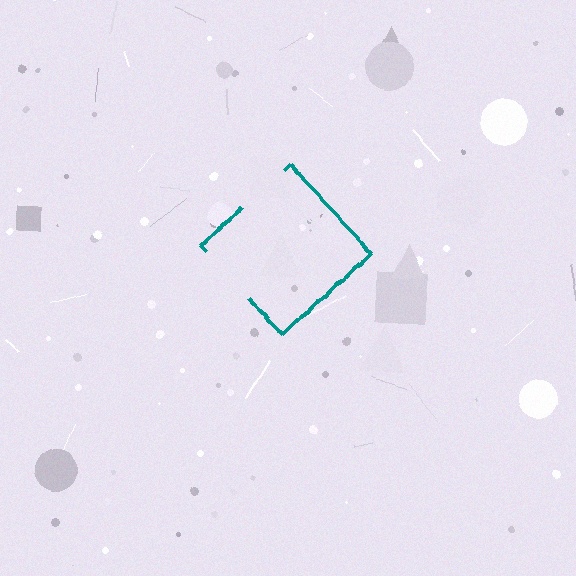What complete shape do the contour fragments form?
The contour fragments form a diamond.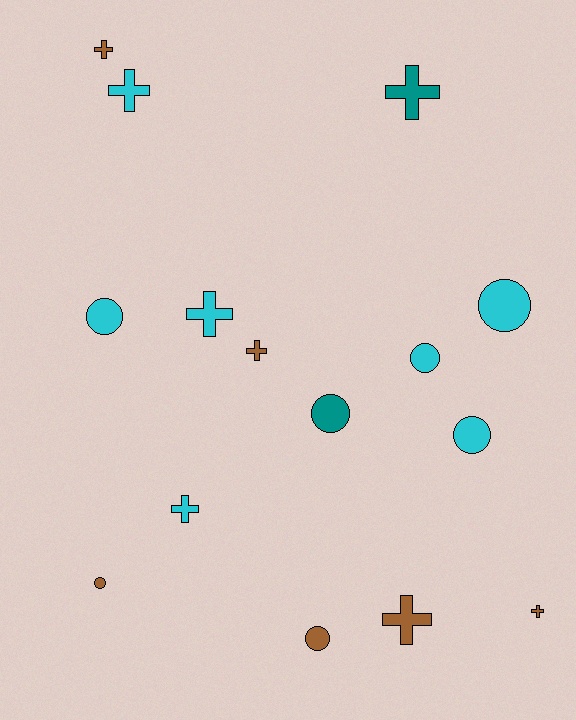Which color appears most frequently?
Cyan, with 7 objects.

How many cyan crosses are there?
There are 3 cyan crosses.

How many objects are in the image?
There are 15 objects.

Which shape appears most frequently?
Cross, with 8 objects.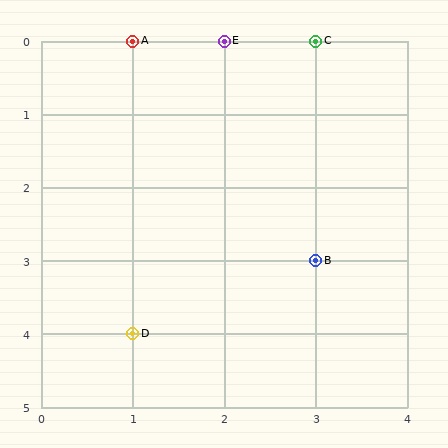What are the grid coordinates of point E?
Point E is at grid coordinates (2, 0).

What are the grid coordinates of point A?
Point A is at grid coordinates (1, 0).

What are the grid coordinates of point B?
Point B is at grid coordinates (3, 3).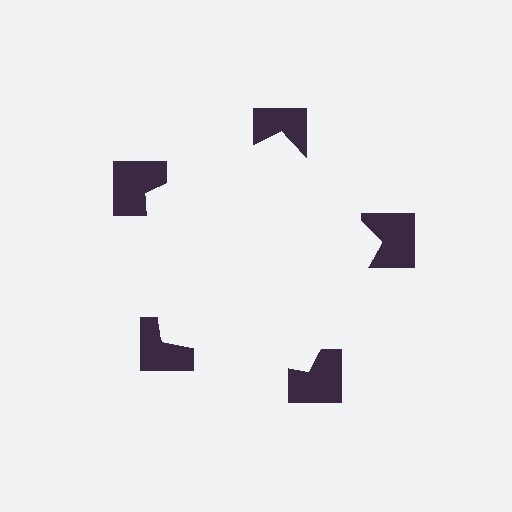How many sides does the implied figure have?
5 sides.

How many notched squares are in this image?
There are 5 — one at each vertex of the illusory pentagon.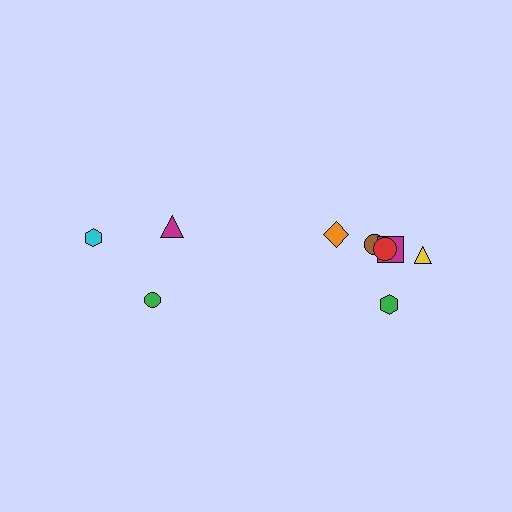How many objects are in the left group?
There are 3 objects.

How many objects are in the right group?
There are 6 objects.